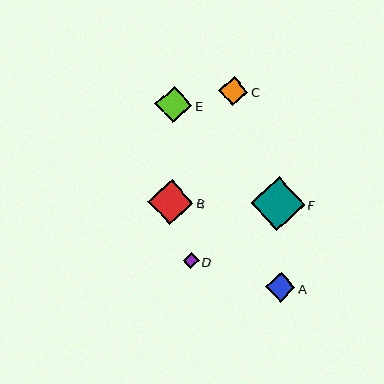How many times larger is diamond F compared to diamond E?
Diamond F is approximately 1.5 times the size of diamond E.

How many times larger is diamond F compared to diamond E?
Diamond F is approximately 1.5 times the size of diamond E.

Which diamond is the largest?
Diamond F is the largest with a size of approximately 54 pixels.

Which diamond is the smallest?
Diamond D is the smallest with a size of approximately 16 pixels.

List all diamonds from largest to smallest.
From largest to smallest: F, B, E, A, C, D.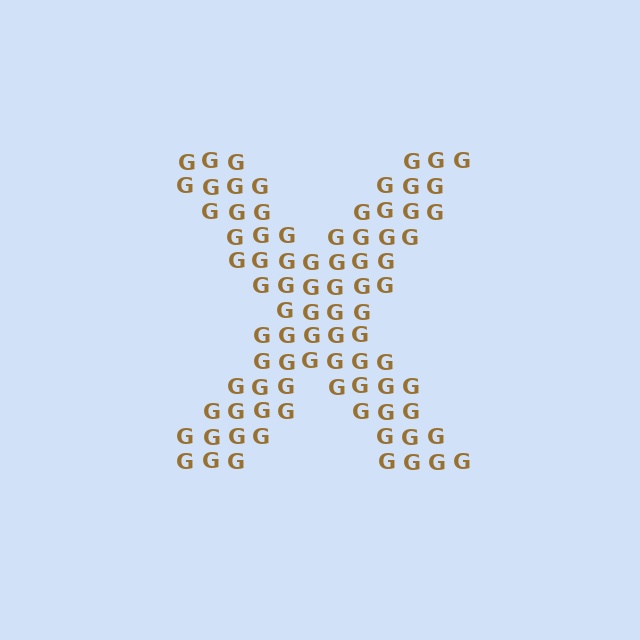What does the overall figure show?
The overall figure shows the letter X.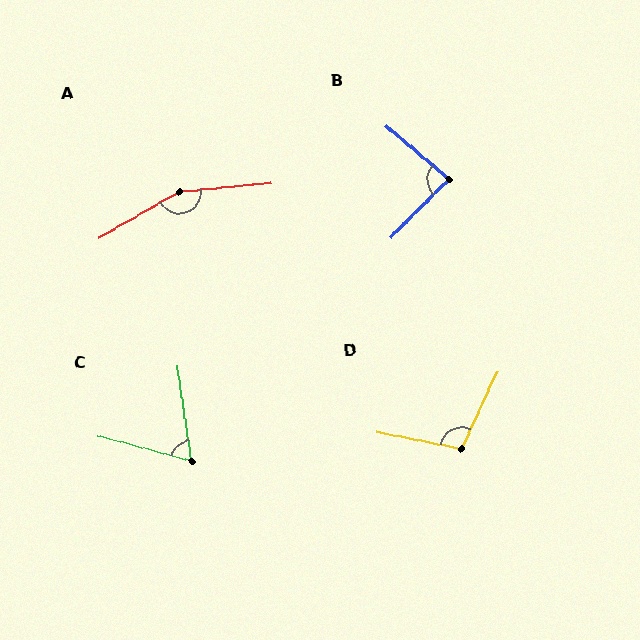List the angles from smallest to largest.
C (67°), B (85°), D (104°), A (156°).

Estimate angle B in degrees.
Approximately 85 degrees.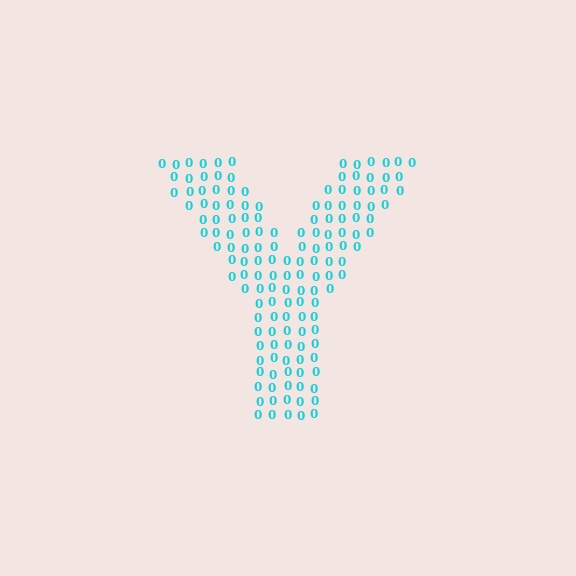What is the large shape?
The large shape is the letter Y.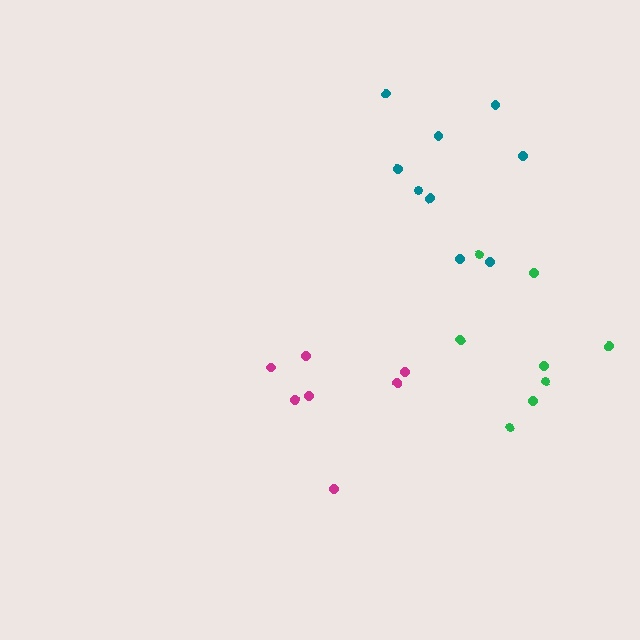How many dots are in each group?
Group 1: 7 dots, Group 2: 8 dots, Group 3: 9 dots (24 total).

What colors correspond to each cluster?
The clusters are colored: magenta, green, teal.